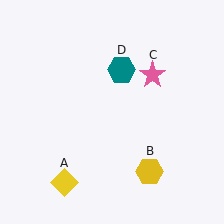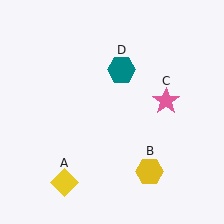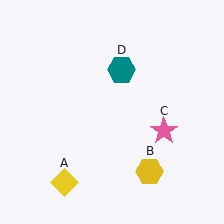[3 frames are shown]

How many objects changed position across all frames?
1 object changed position: pink star (object C).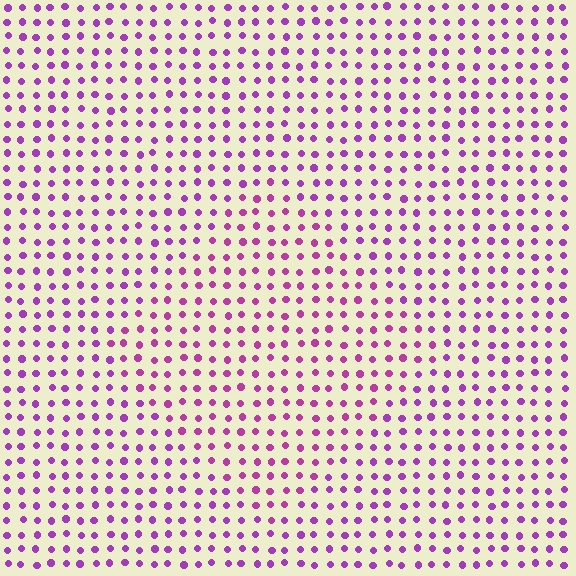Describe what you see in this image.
The image is filled with small purple elements in a uniform arrangement. A diamond-shaped region is visible where the elements are tinted to a slightly different hue, forming a subtle color boundary.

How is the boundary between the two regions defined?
The boundary is defined purely by a slight shift in hue (about 22 degrees). Spacing, size, and orientation are identical on both sides.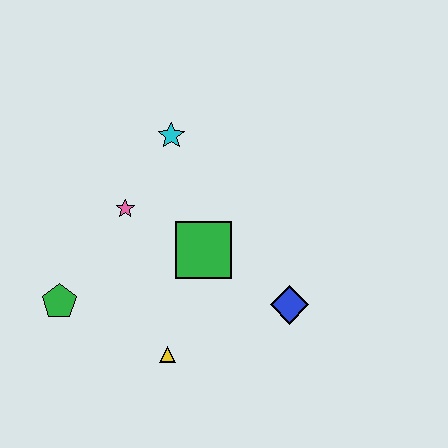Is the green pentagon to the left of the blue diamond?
Yes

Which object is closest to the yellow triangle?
The green square is closest to the yellow triangle.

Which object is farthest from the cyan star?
The yellow triangle is farthest from the cyan star.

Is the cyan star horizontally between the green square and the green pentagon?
Yes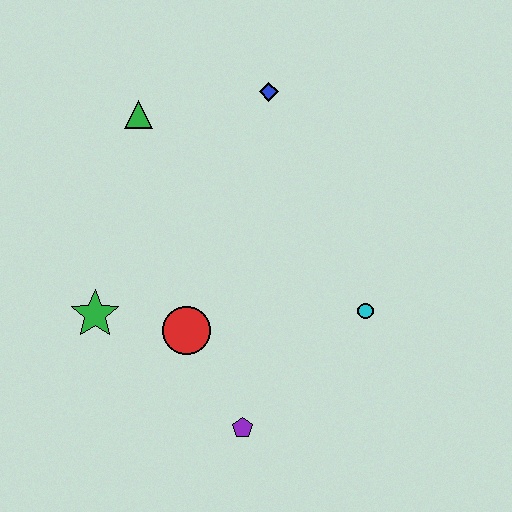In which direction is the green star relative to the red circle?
The green star is to the left of the red circle.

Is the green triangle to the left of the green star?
No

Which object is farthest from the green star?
The blue diamond is farthest from the green star.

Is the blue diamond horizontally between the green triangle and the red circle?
No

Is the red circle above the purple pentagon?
Yes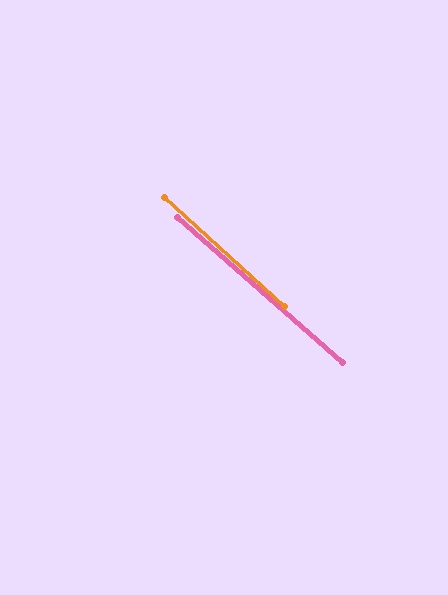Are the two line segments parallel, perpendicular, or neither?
Parallel — their directions differ by only 1.4°.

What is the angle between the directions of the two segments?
Approximately 1 degree.